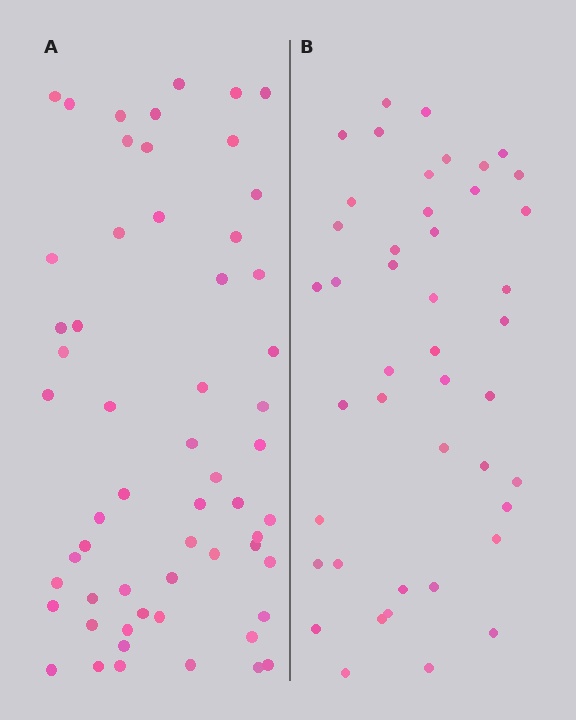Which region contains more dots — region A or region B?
Region A (the left region) has more dots.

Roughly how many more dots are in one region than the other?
Region A has approximately 15 more dots than region B.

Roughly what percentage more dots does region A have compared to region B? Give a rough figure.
About 30% more.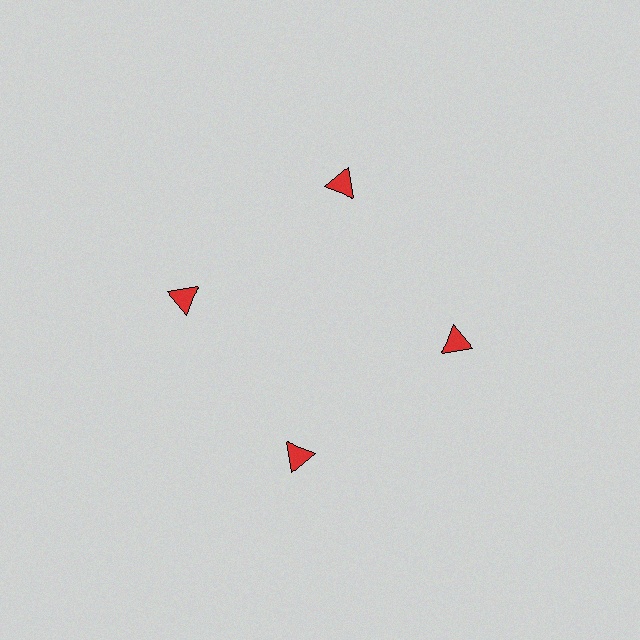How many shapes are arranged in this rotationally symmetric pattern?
There are 4 shapes, arranged in 4 groups of 1.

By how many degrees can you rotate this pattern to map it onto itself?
The pattern maps onto itself every 90 degrees of rotation.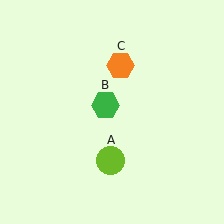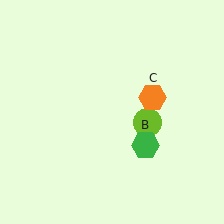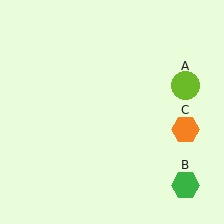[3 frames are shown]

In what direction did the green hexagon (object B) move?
The green hexagon (object B) moved down and to the right.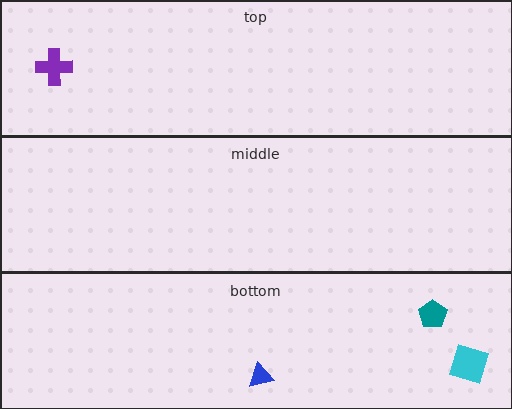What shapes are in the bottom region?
The teal pentagon, the cyan diamond, the blue triangle.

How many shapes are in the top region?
1.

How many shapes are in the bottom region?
3.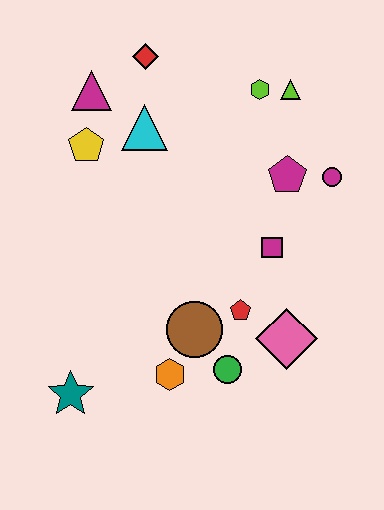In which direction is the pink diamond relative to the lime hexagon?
The pink diamond is below the lime hexagon.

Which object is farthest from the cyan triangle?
The teal star is farthest from the cyan triangle.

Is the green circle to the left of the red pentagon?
Yes